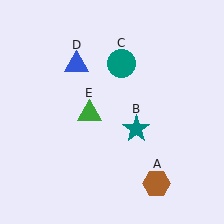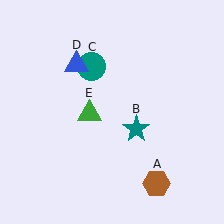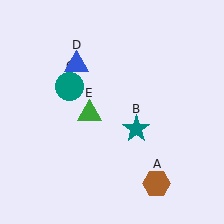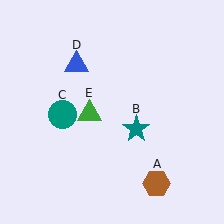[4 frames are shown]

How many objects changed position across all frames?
1 object changed position: teal circle (object C).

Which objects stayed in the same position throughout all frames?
Brown hexagon (object A) and teal star (object B) and blue triangle (object D) and green triangle (object E) remained stationary.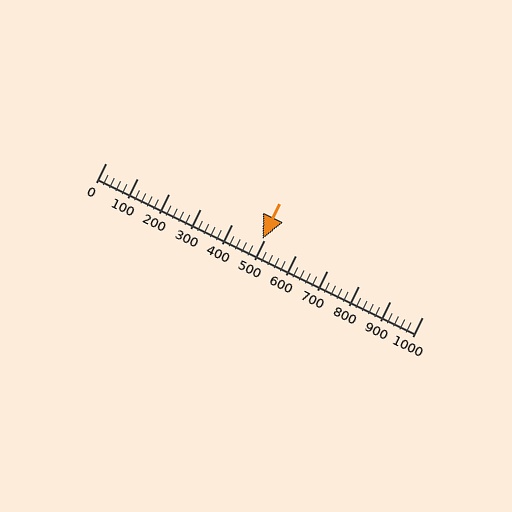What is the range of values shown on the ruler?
The ruler shows values from 0 to 1000.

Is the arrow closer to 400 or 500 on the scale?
The arrow is closer to 500.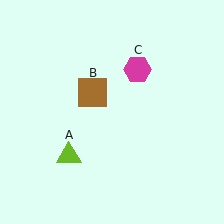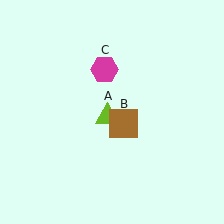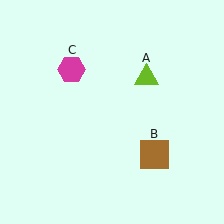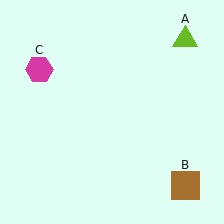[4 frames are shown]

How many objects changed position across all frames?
3 objects changed position: lime triangle (object A), brown square (object B), magenta hexagon (object C).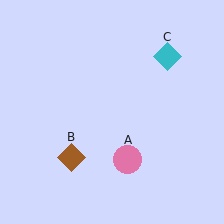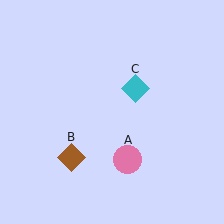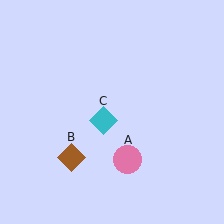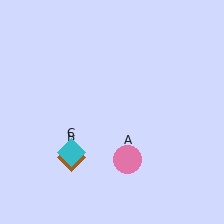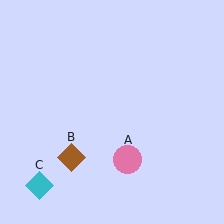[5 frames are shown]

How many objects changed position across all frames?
1 object changed position: cyan diamond (object C).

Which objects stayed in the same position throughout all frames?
Pink circle (object A) and brown diamond (object B) remained stationary.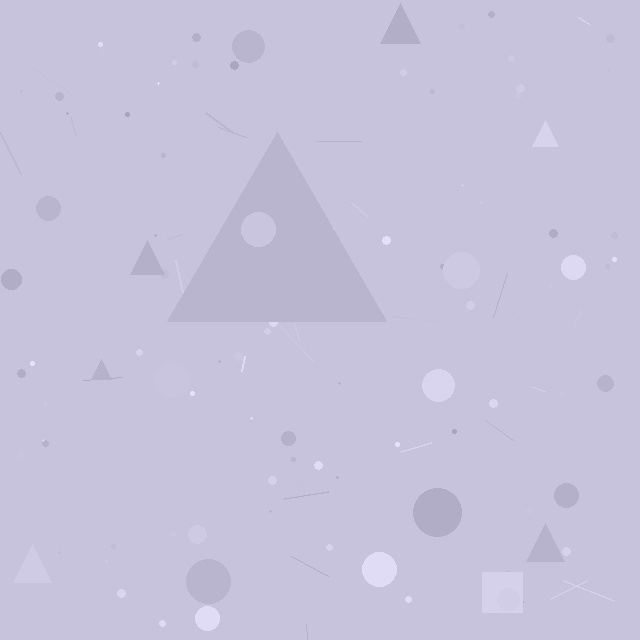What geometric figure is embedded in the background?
A triangle is embedded in the background.